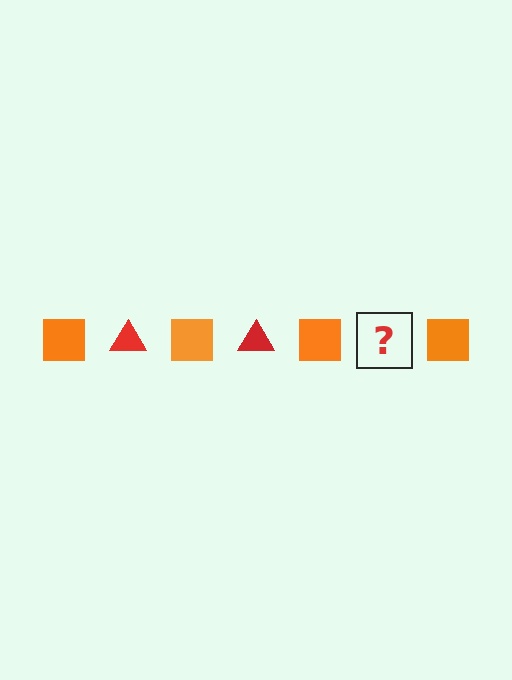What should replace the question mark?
The question mark should be replaced with a red triangle.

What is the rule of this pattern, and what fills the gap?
The rule is that the pattern alternates between orange square and red triangle. The gap should be filled with a red triangle.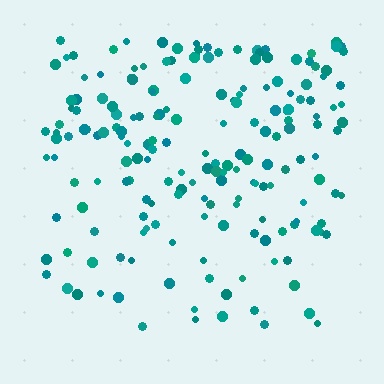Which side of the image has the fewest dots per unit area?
The bottom.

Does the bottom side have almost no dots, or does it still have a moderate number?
Still a moderate number, just noticeably fewer than the top.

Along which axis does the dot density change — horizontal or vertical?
Vertical.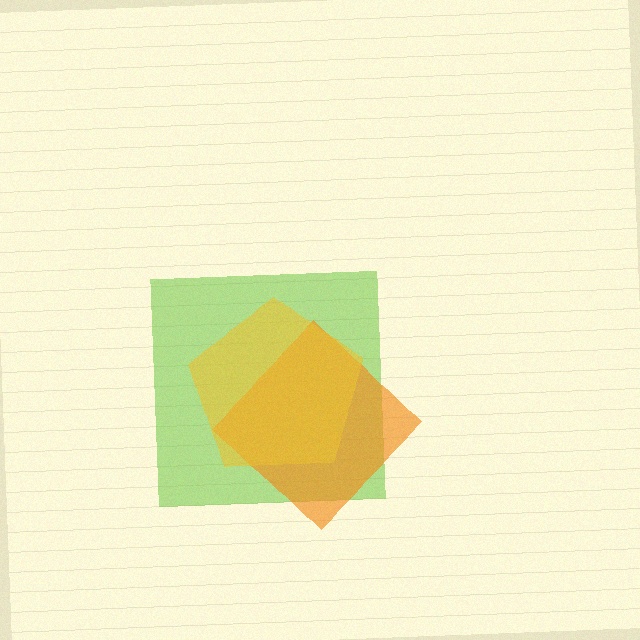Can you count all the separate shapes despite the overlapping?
Yes, there are 3 separate shapes.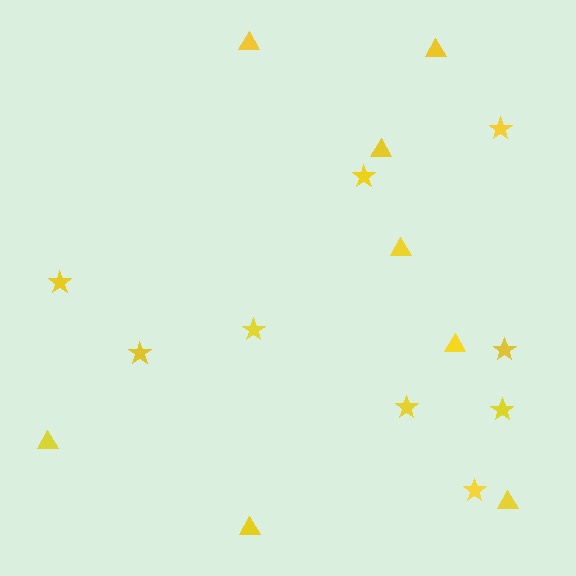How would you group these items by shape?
There are 2 groups: one group of stars (9) and one group of triangles (8).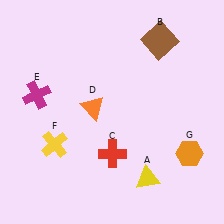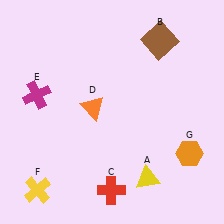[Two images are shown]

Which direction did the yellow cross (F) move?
The yellow cross (F) moved down.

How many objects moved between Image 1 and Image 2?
2 objects moved between the two images.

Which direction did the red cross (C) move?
The red cross (C) moved down.